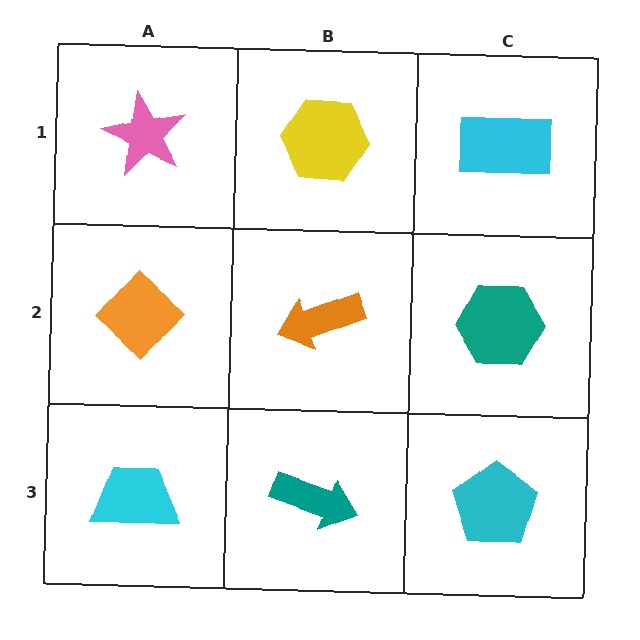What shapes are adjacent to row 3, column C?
A teal hexagon (row 2, column C), a teal arrow (row 3, column B).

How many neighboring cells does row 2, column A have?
3.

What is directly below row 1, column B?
An orange arrow.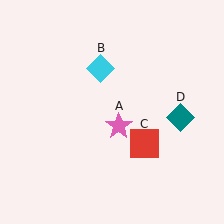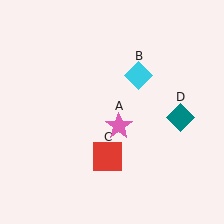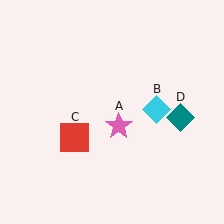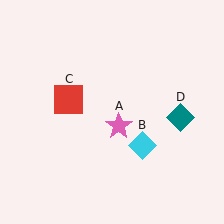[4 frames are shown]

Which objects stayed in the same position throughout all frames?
Pink star (object A) and teal diamond (object D) remained stationary.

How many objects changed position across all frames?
2 objects changed position: cyan diamond (object B), red square (object C).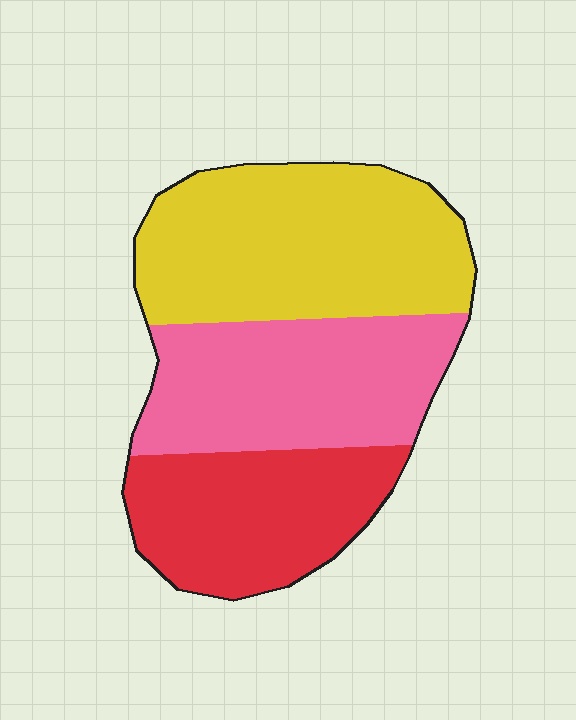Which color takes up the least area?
Red, at roughly 25%.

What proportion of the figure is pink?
Pink takes up between a sixth and a third of the figure.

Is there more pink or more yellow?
Yellow.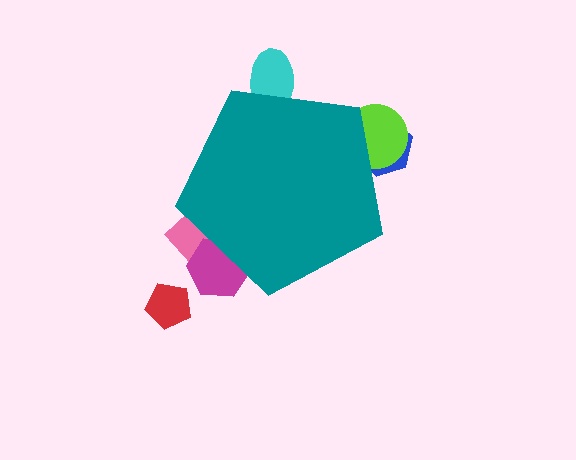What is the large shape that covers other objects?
A teal pentagon.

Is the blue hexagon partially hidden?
Yes, the blue hexagon is partially hidden behind the teal pentagon.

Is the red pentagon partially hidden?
No, the red pentagon is fully visible.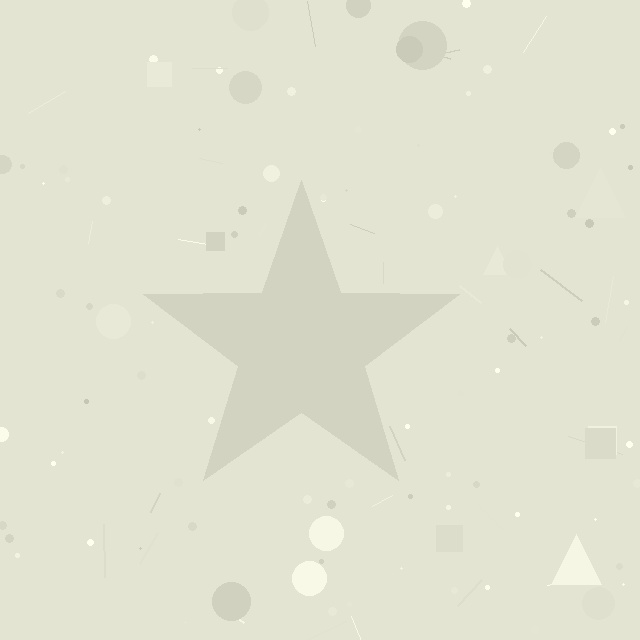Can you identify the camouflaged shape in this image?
The camouflaged shape is a star.